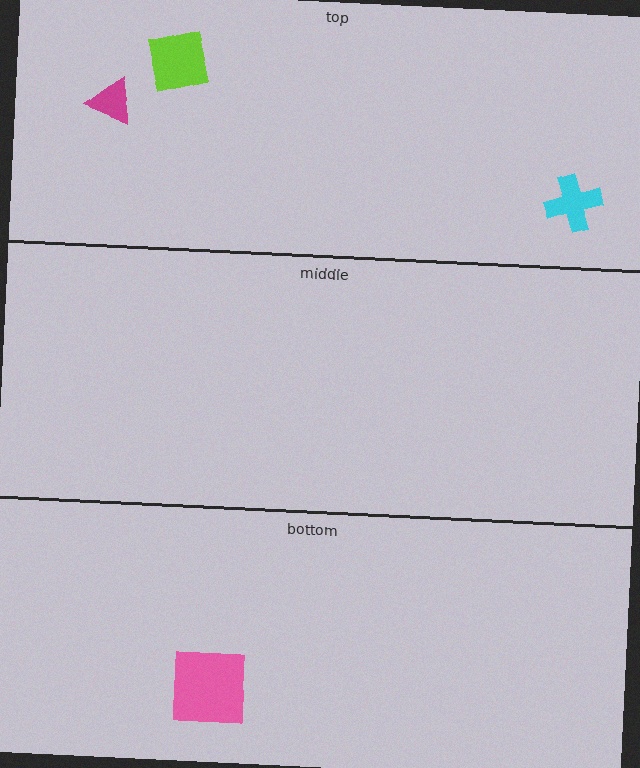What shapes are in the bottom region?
The pink square.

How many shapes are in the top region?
3.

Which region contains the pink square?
The bottom region.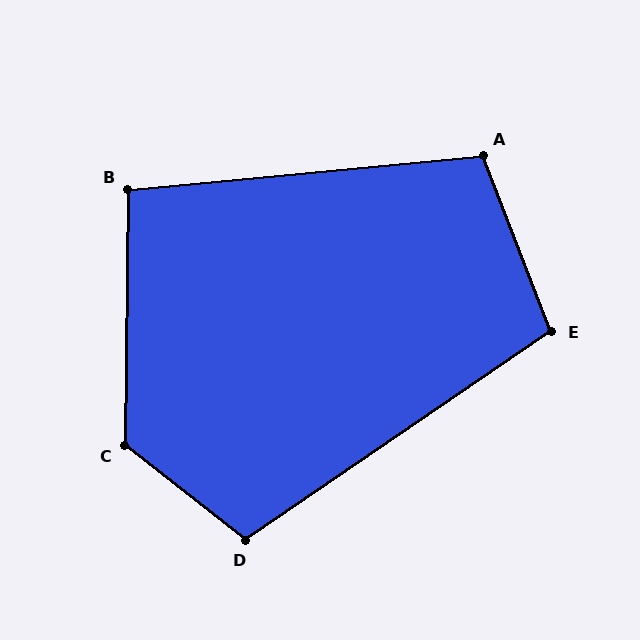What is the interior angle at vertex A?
Approximately 106 degrees (obtuse).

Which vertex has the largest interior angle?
C, at approximately 127 degrees.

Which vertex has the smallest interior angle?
B, at approximately 96 degrees.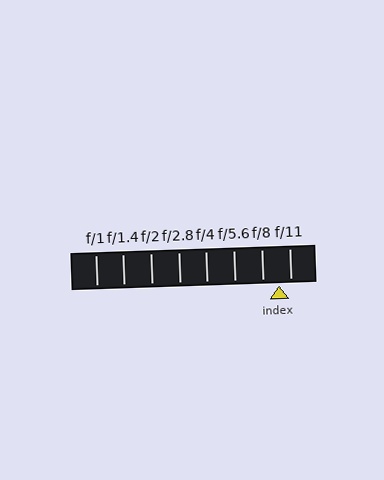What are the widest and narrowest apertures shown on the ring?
The widest aperture shown is f/1 and the narrowest is f/11.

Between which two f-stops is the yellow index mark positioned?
The index mark is between f/8 and f/11.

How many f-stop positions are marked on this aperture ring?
There are 8 f-stop positions marked.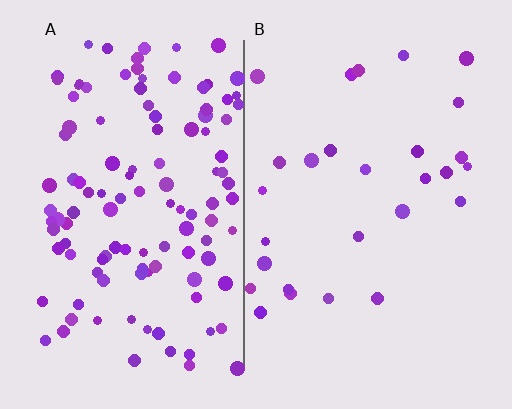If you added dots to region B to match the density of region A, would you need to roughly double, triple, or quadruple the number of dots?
Approximately quadruple.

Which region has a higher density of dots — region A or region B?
A (the left).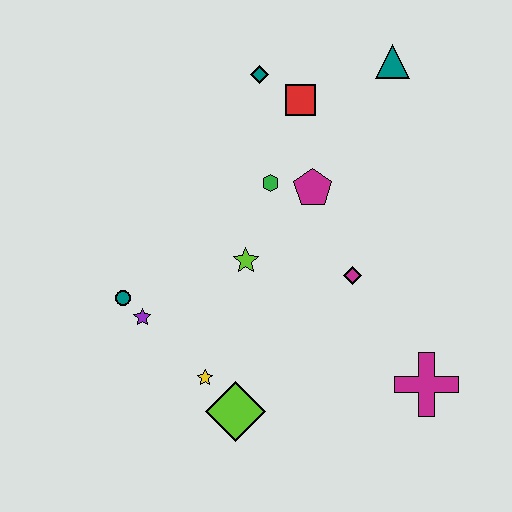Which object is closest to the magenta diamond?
The magenta pentagon is closest to the magenta diamond.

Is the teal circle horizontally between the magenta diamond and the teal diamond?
No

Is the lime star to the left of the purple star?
No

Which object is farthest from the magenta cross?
The teal diamond is farthest from the magenta cross.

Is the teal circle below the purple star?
No